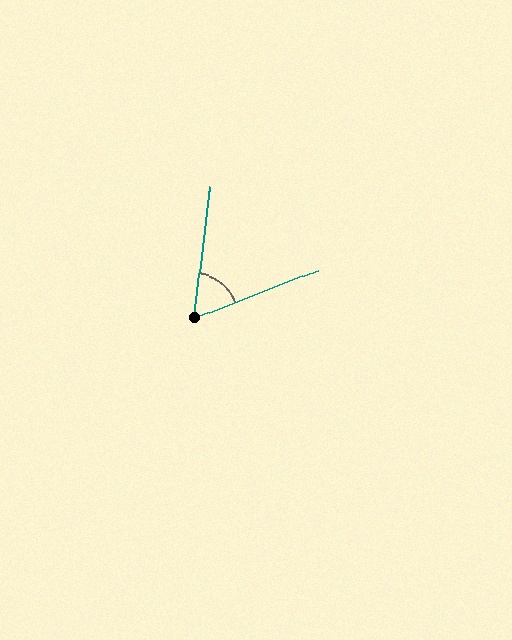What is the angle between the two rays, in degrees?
Approximately 62 degrees.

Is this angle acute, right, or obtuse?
It is acute.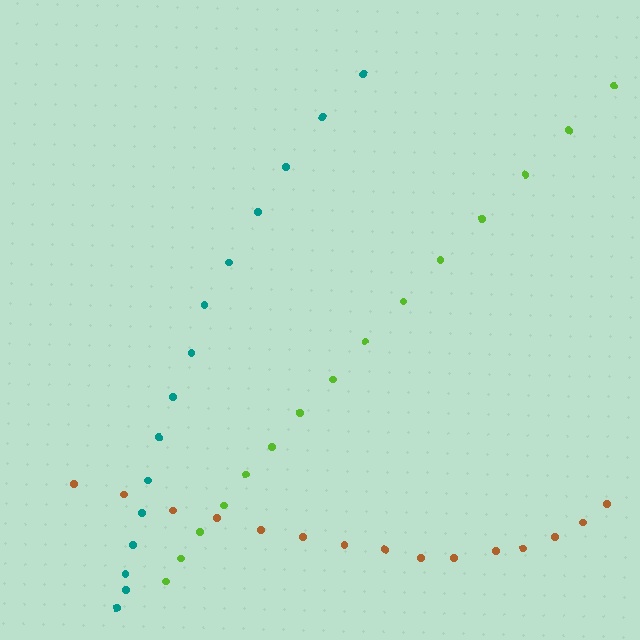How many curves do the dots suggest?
There are 3 distinct paths.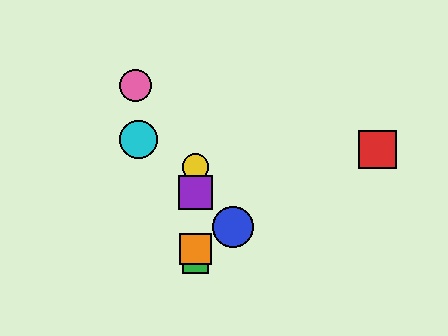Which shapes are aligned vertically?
The green square, the yellow circle, the purple square, the orange square are aligned vertically.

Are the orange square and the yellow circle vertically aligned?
Yes, both are at x≈196.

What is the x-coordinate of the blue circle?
The blue circle is at x≈233.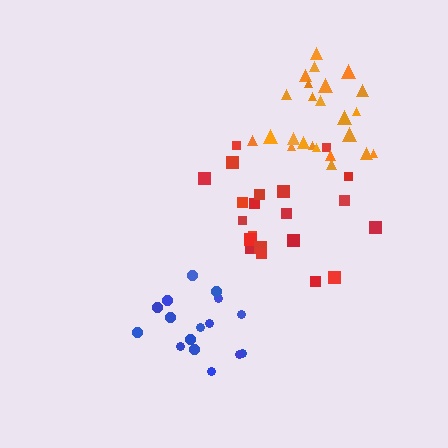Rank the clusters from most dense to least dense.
blue, orange, red.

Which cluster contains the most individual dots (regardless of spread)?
Orange (24).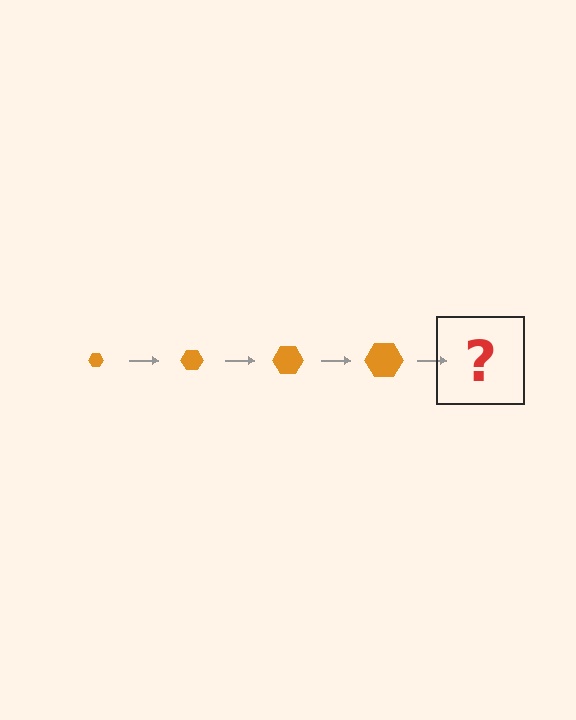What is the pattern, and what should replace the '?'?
The pattern is that the hexagon gets progressively larger each step. The '?' should be an orange hexagon, larger than the previous one.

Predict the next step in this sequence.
The next step is an orange hexagon, larger than the previous one.